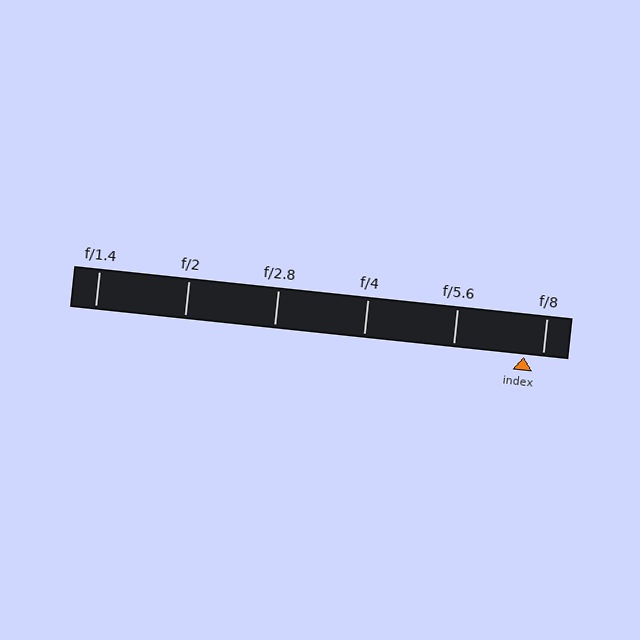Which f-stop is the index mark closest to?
The index mark is closest to f/8.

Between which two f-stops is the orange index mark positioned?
The index mark is between f/5.6 and f/8.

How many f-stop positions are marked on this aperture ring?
There are 6 f-stop positions marked.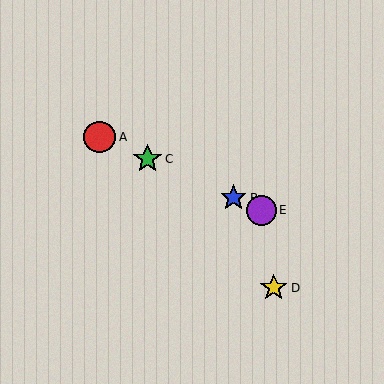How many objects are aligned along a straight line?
4 objects (A, B, C, E) are aligned along a straight line.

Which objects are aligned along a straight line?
Objects A, B, C, E are aligned along a straight line.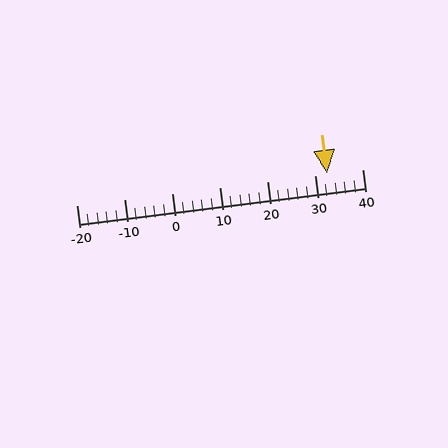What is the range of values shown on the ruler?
The ruler shows values from -20 to 40.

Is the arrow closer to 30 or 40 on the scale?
The arrow is closer to 30.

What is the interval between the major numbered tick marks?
The major tick marks are spaced 10 units apart.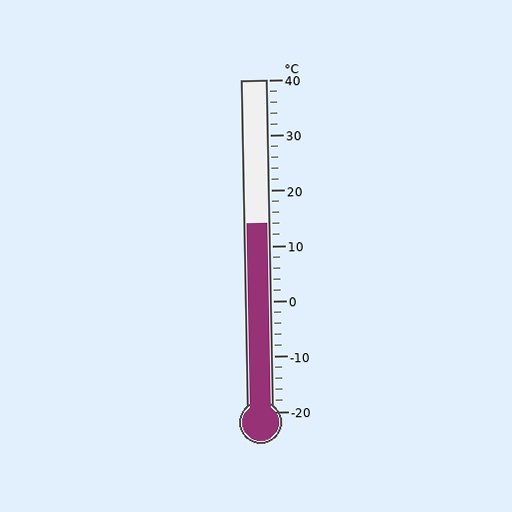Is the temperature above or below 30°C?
The temperature is below 30°C.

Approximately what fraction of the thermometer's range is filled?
The thermometer is filled to approximately 55% of its range.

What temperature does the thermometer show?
The thermometer shows approximately 14°C.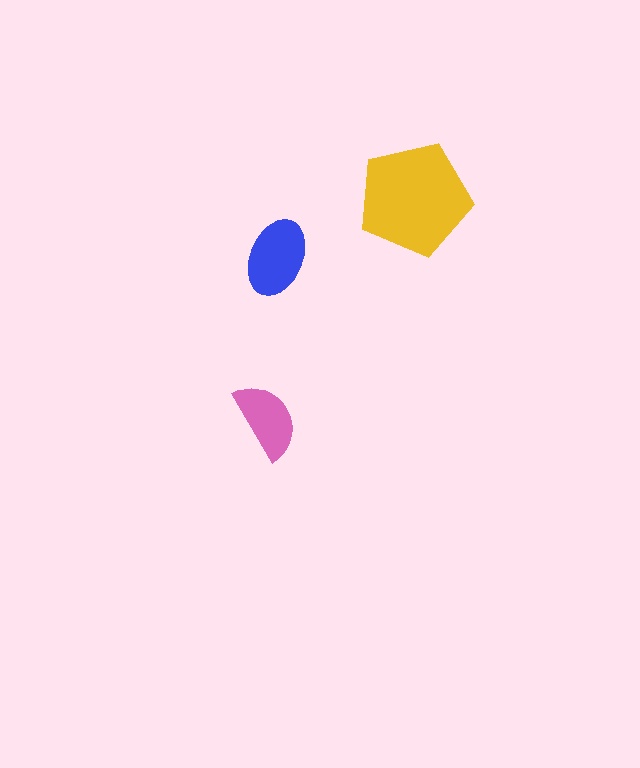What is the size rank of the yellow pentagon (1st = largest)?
1st.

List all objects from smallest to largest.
The pink semicircle, the blue ellipse, the yellow pentagon.